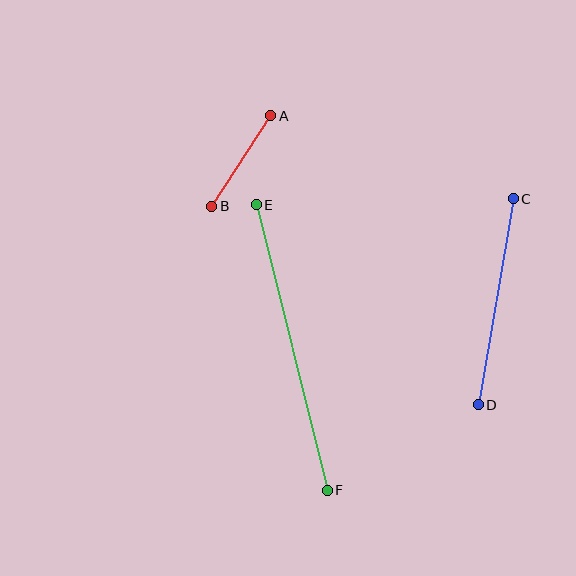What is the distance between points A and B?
The distance is approximately 108 pixels.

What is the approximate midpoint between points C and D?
The midpoint is at approximately (496, 302) pixels.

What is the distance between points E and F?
The distance is approximately 294 pixels.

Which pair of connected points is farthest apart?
Points E and F are farthest apart.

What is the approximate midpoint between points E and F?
The midpoint is at approximately (292, 347) pixels.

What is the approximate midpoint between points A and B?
The midpoint is at approximately (241, 161) pixels.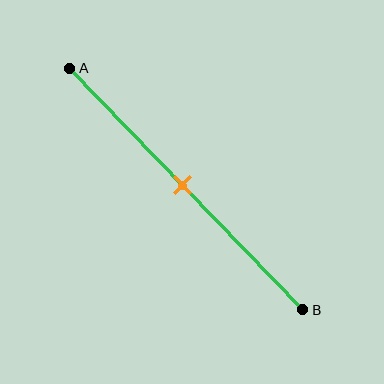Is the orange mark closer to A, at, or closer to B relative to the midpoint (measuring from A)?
The orange mark is approximately at the midpoint of segment AB.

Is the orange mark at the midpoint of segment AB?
Yes, the mark is approximately at the midpoint.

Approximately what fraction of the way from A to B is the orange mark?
The orange mark is approximately 50% of the way from A to B.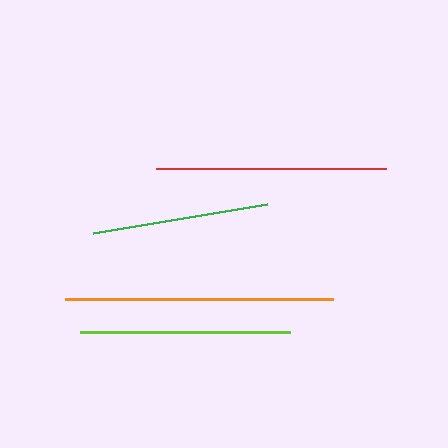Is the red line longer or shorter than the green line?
The red line is longer than the green line.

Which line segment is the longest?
The orange line is the longest at approximately 269 pixels.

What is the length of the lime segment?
The lime segment is approximately 211 pixels long.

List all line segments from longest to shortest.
From longest to shortest: orange, red, lime, green.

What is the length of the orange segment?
The orange segment is approximately 269 pixels long.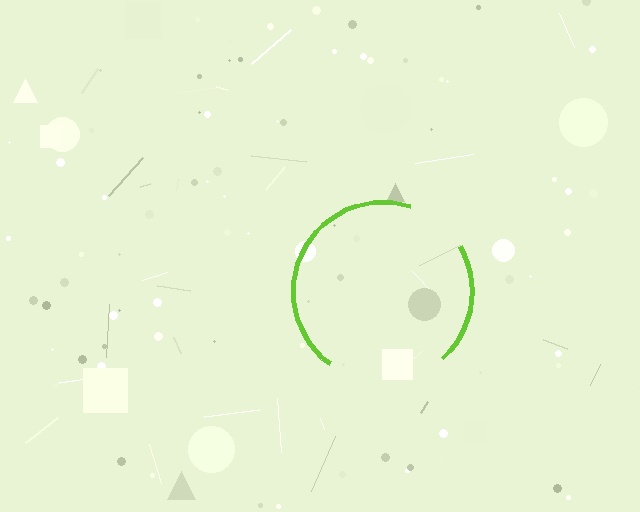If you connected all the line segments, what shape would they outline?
They would outline a circle.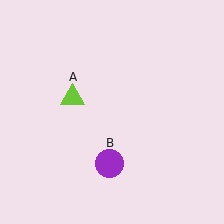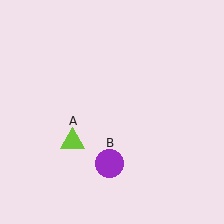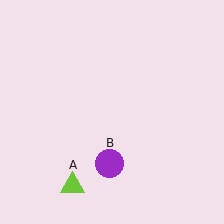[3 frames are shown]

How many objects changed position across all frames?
1 object changed position: lime triangle (object A).